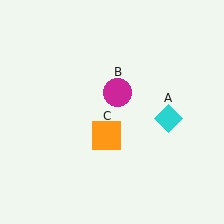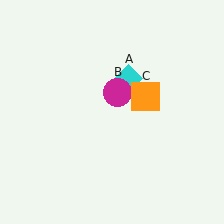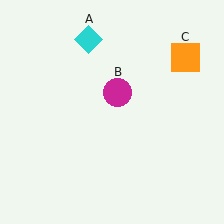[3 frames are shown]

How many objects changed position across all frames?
2 objects changed position: cyan diamond (object A), orange square (object C).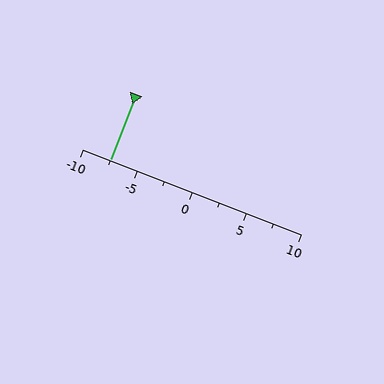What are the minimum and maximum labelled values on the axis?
The axis runs from -10 to 10.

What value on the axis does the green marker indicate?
The marker indicates approximately -7.5.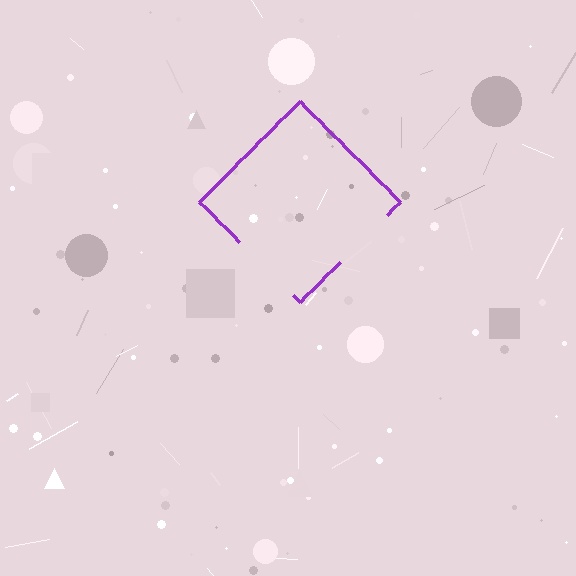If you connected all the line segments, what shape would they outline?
They would outline a diamond.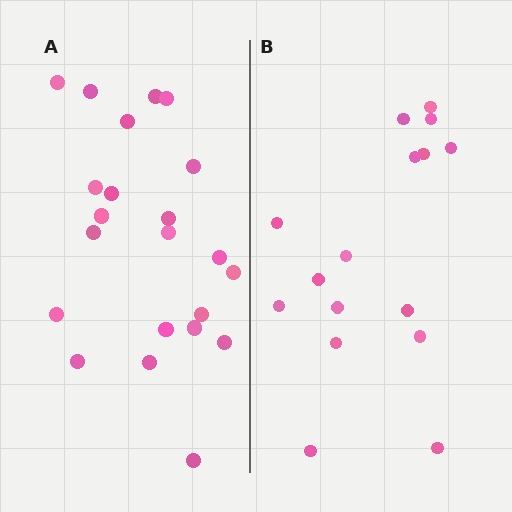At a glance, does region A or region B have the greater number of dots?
Region A (the left region) has more dots.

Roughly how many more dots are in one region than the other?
Region A has about 6 more dots than region B.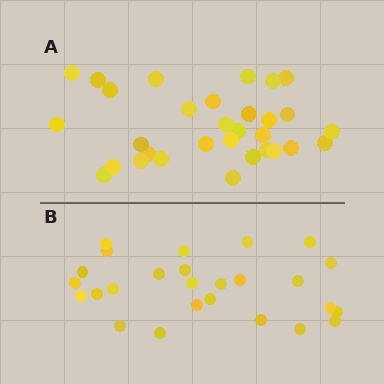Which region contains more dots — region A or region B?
Region A (the top region) has more dots.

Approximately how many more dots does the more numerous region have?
Region A has about 5 more dots than region B.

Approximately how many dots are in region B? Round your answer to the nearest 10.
About 30 dots. (The exact count is 26, which rounds to 30.)